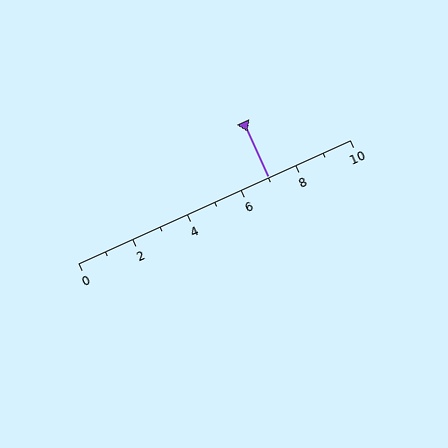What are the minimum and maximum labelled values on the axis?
The axis runs from 0 to 10.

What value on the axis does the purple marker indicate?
The marker indicates approximately 7.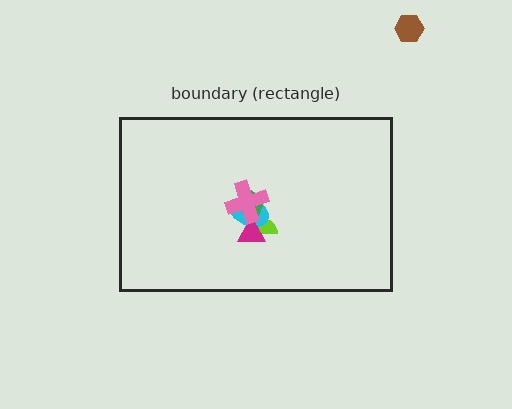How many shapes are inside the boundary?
5 inside, 1 outside.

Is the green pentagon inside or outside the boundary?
Inside.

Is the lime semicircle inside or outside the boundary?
Inside.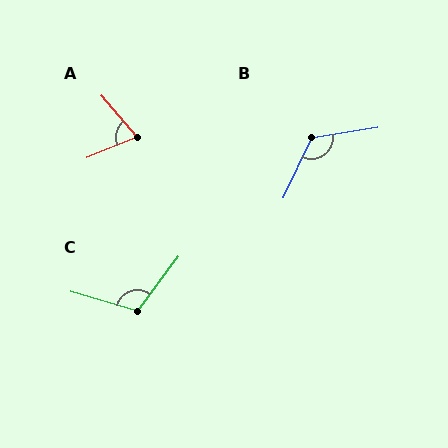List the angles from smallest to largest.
A (72°), C (110°), B (124°).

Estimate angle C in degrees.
Approximately 110 degrees.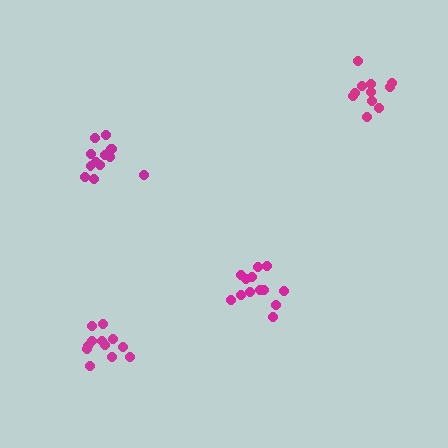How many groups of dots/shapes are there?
There are 4 groups.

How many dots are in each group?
Group 1: 14 dots, Group 2: 14 dots, Group 3: 12 dots, Group 4: 11 dots (51 total).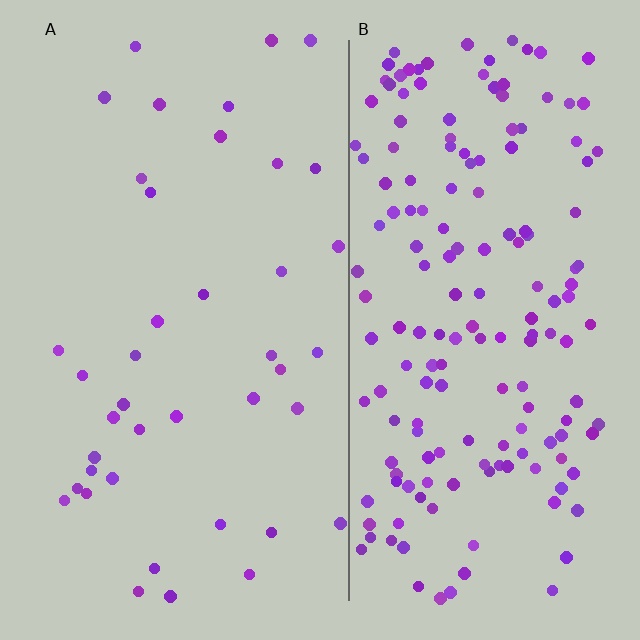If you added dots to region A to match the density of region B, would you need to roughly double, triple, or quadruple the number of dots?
Approximately quadruple.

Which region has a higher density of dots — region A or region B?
B (the right).